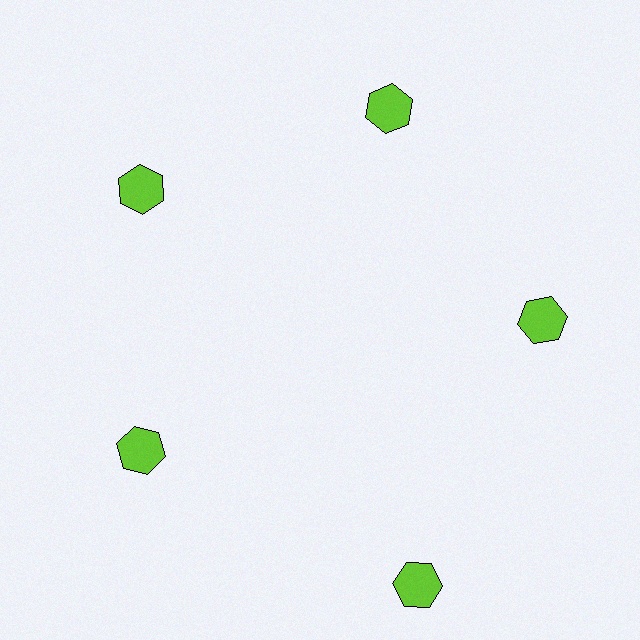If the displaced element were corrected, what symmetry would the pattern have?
It would have 5-fold rotational symmetry — the pattern would map onto itself every 72 degrees.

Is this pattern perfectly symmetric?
No. The 5 lime hexagons are arranged in a ring, but one element near the 5 o'clock position is pushed outward from the center, breaking the 5-fold rotational symmetry.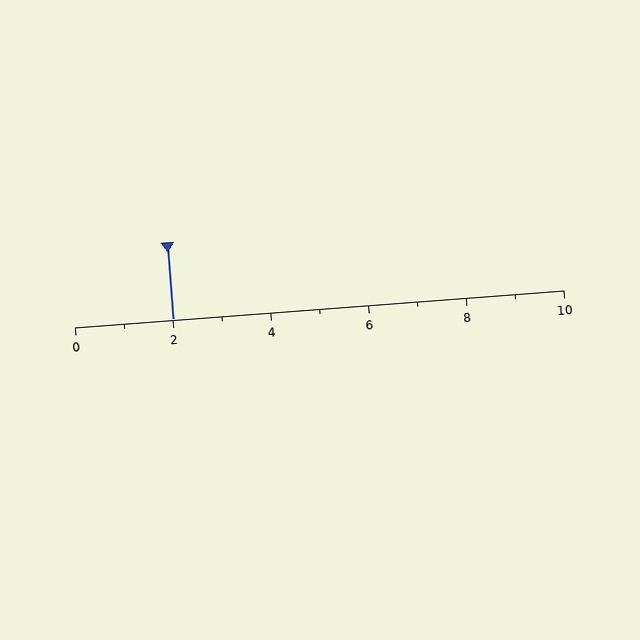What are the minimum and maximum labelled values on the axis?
The axis runs from 0 to 10.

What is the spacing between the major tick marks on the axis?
The major ticks are spaced 2 apart.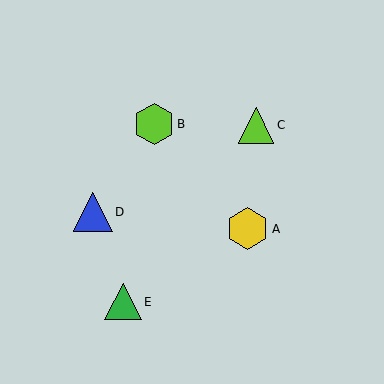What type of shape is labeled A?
Shape A is a yellow hexagon.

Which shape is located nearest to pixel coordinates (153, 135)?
The lime hexagon (labeled B) at (154, 124) is nearest to that location.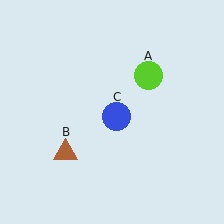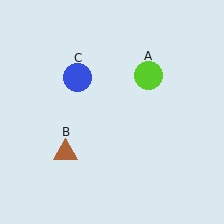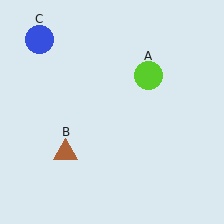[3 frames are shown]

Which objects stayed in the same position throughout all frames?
Lime circle (object A) and brown triangle (object B) remained stationary.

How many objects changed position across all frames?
1 object changed position: blue circle (object C).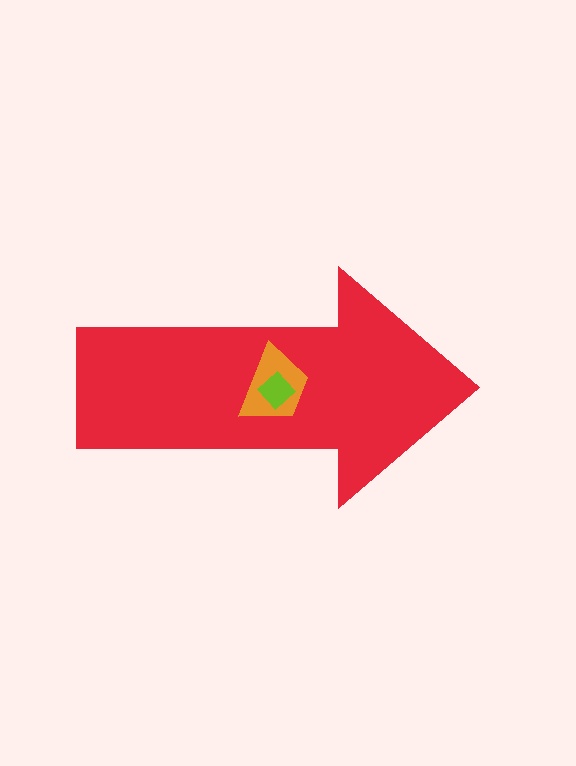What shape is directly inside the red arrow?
The orange trapezoid.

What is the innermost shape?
The lime diamond.